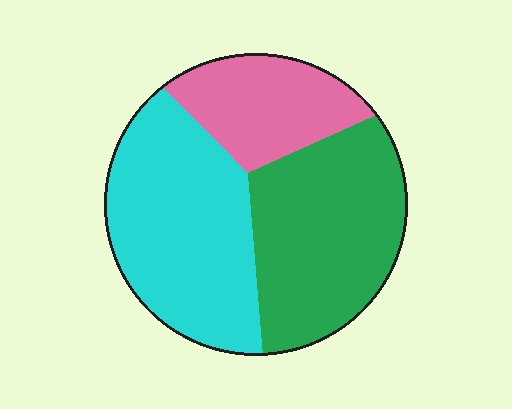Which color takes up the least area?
Pink, at roughly 20%.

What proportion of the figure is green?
Green takes up about three eighths (3/8) of the figure.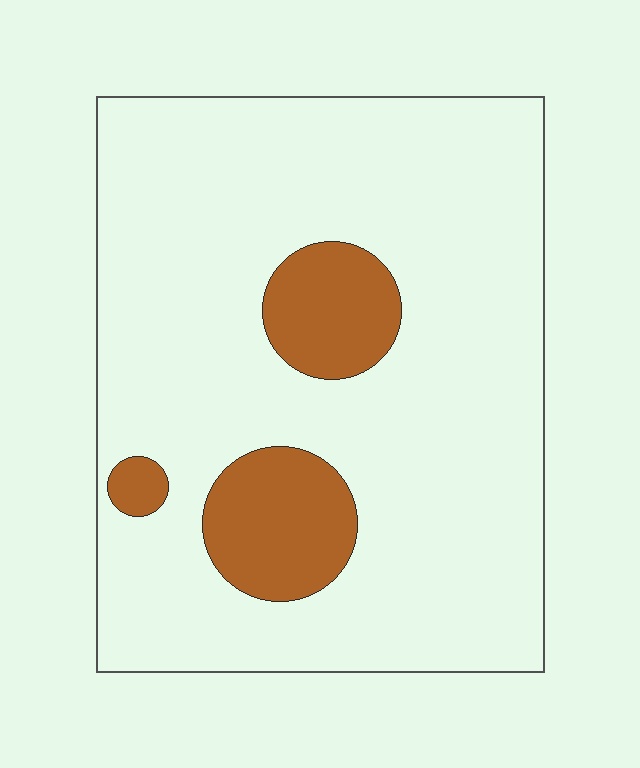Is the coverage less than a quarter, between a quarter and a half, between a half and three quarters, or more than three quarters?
Less than a quarter.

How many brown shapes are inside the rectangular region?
3.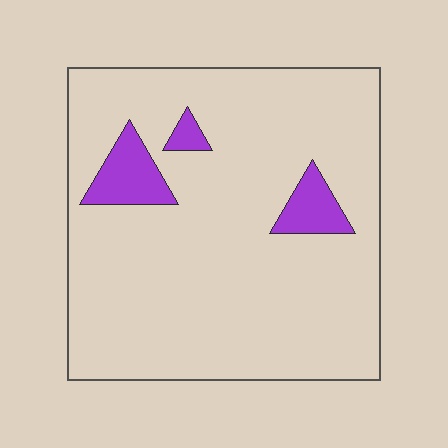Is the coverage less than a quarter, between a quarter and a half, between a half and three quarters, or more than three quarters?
Less than a quarter.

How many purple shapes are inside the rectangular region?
3.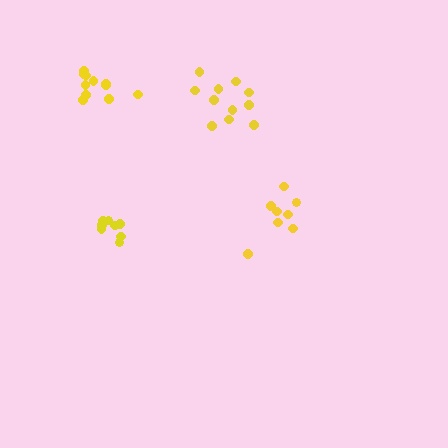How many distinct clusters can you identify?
There are 4 distinct clusters.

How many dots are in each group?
Group 1: 12 dots, Group 2: 8 dots, Group 3: 11 dots, Group 4: 8 dots (39 total).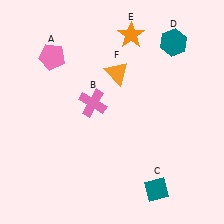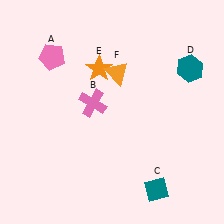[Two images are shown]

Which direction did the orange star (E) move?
The orange star (E) moved down.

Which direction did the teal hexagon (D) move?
The teal hexagon (D) moved down.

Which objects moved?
The objects that moved are: the teal hexagon (D), the orange star (E).